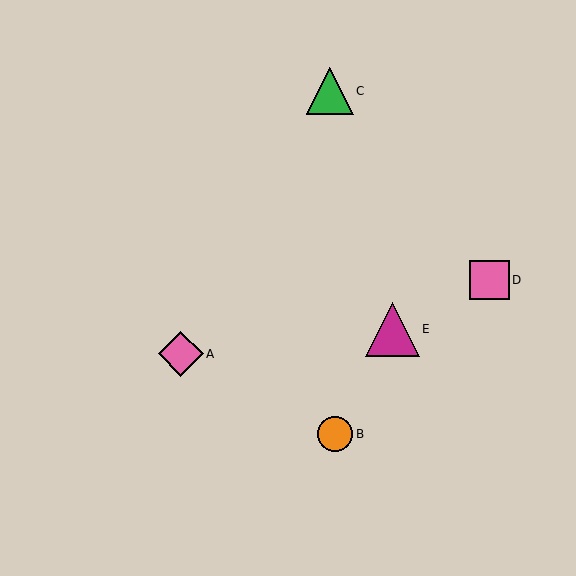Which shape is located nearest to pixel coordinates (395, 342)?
The magenta triangle (labeled E) at (392, 329) is nearest to that location.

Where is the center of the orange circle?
The center of the orange circle is at (335, 434).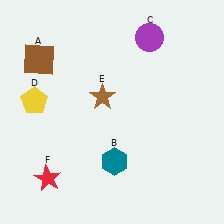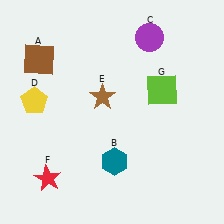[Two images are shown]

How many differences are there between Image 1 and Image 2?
There is 1 difference between the two images.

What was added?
A lime square (G) was added in Image 2.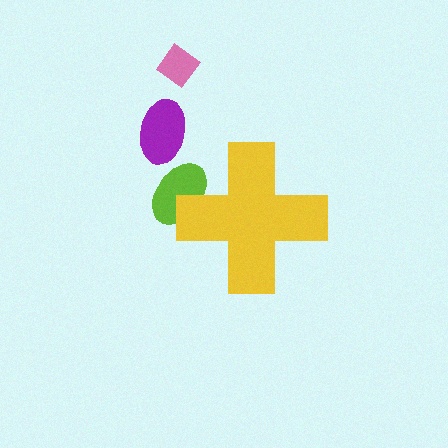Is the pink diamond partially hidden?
No, the pink diamond is fully visible.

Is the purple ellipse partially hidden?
No, the purple ellipse is fully visible.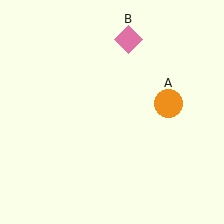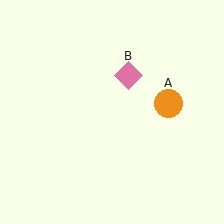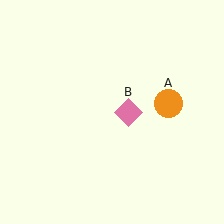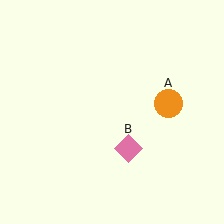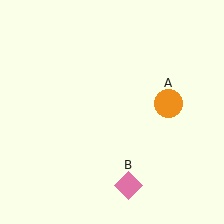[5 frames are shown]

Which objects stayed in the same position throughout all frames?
Orange circle (object A) remained stationary.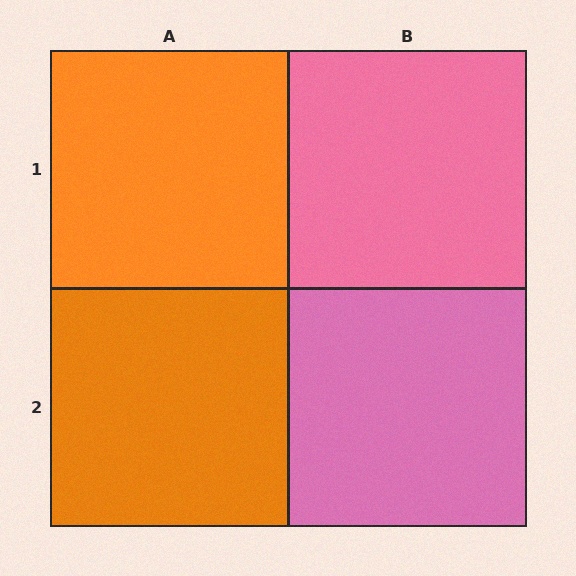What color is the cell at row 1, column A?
Orange.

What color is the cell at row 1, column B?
Pink.